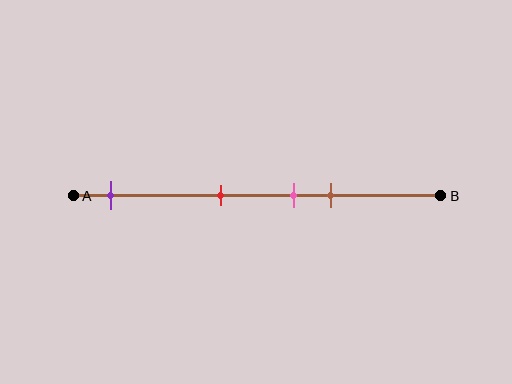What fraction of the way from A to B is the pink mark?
The pink mark is approximately 60% (0.6) of the way from A to B.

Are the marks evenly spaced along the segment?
No, the marks are not evenly spaced.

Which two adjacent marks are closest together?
The pink and brown marks are the closest adjacent pair.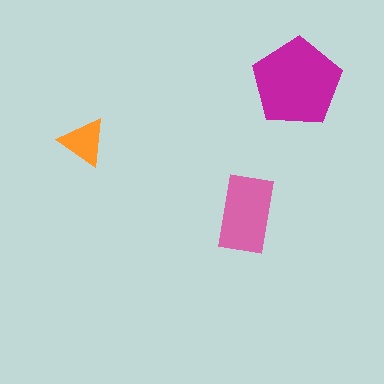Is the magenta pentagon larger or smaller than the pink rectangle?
Larger.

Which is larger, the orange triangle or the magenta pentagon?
The magenta pentagon.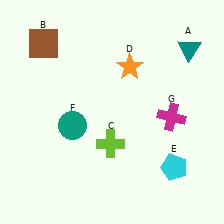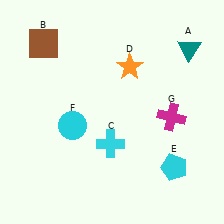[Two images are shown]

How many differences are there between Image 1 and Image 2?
There are 2 differences between the two images.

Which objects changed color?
C changed from lime to cyan. F changed from teal to cyan.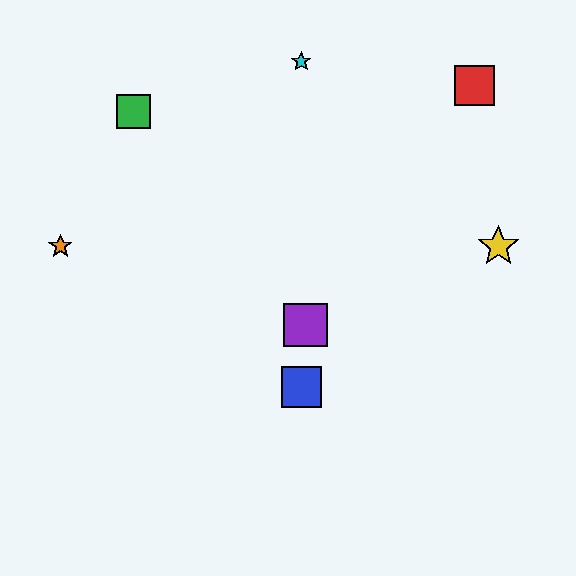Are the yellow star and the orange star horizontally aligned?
Yes, both are at y≈246.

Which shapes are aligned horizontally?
The yellow star, the orange star are aligned horizontally.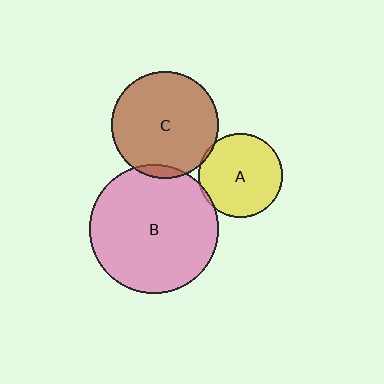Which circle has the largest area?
Circle B (pink).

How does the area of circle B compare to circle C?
Approximately 1.5 times.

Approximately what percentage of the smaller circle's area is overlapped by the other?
Approximately 5%.